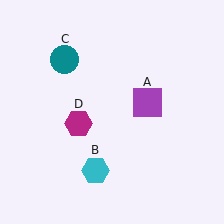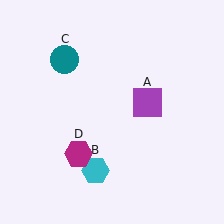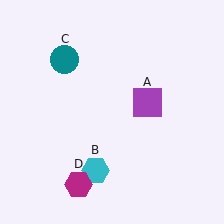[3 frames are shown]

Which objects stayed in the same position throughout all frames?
Purple square (object A) and cyan hexagon (object B) and teal circle (object C) remained stationary.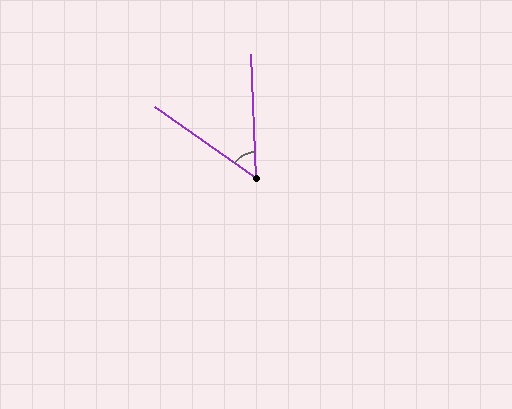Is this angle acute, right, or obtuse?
It is acute.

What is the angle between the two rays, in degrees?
Approximately 53 degrees.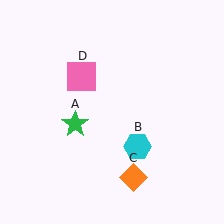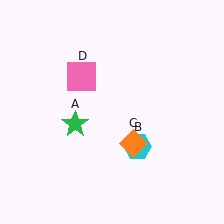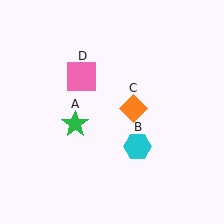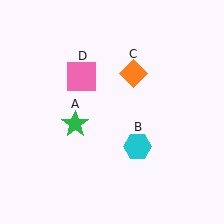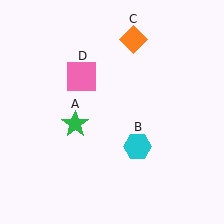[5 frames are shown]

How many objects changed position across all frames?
1 object changed position: orange diamond (object C).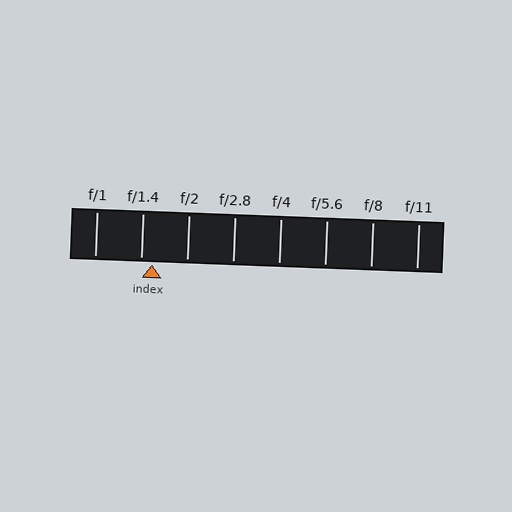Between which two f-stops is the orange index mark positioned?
The index mark is between f/1.4 and f/2.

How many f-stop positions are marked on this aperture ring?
There are 8 f-stop positions marked.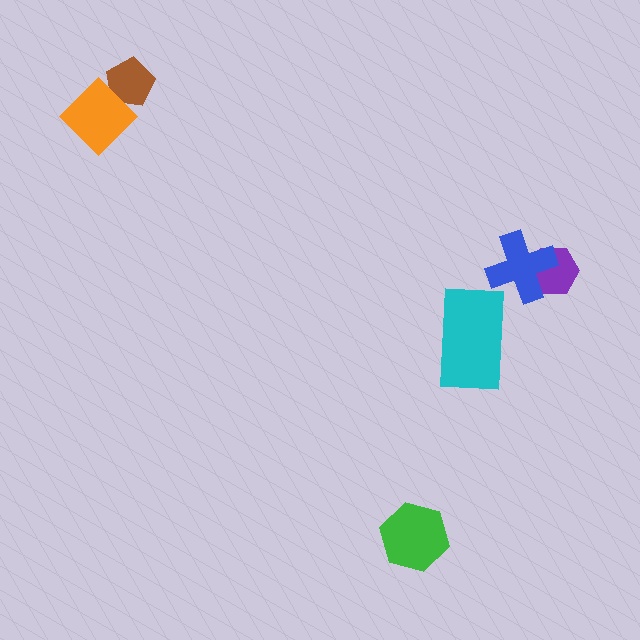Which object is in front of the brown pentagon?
The orange diamond is in front of the brown pentagon.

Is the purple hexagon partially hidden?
Yes, it is partially covered by another shape.